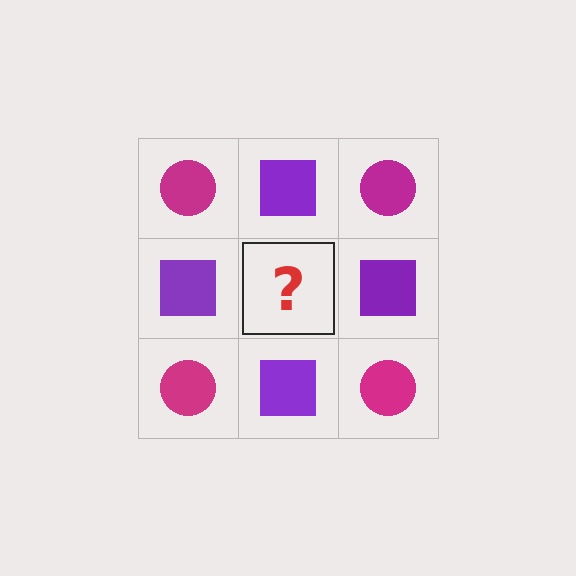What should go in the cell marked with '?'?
The missing cell should contain a magenta circle.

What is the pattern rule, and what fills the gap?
The rule is that it alternates magenta circle and purple square in a checkerboard pattern. The gap should be filled with a magenta circle.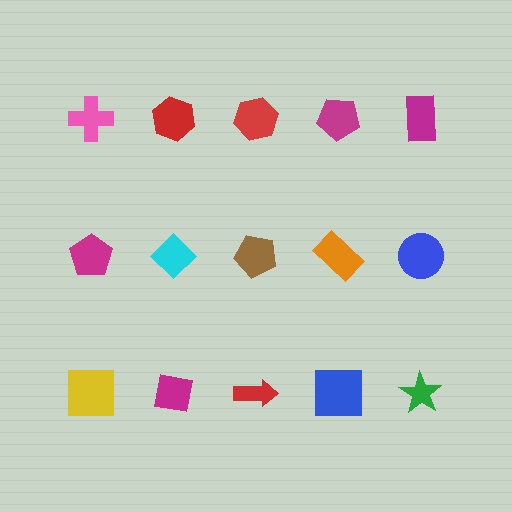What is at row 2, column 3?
A brown pentagon.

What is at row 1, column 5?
A magenta rectangle.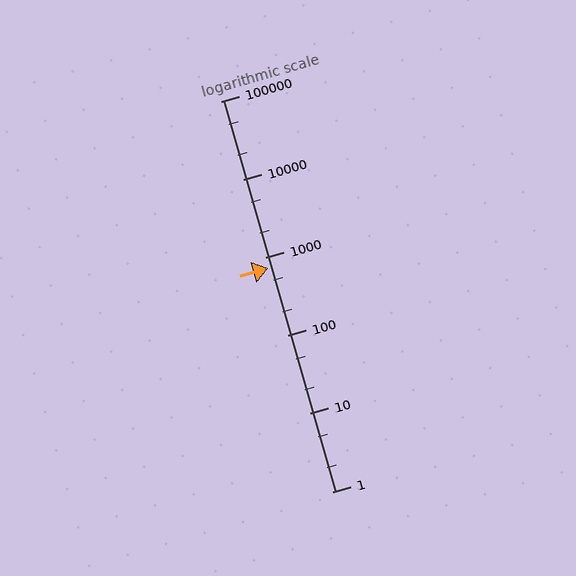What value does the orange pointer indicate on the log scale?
The pointer indicates approximately 740.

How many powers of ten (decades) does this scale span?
The scale spans 5 decades, from 1 to 100000.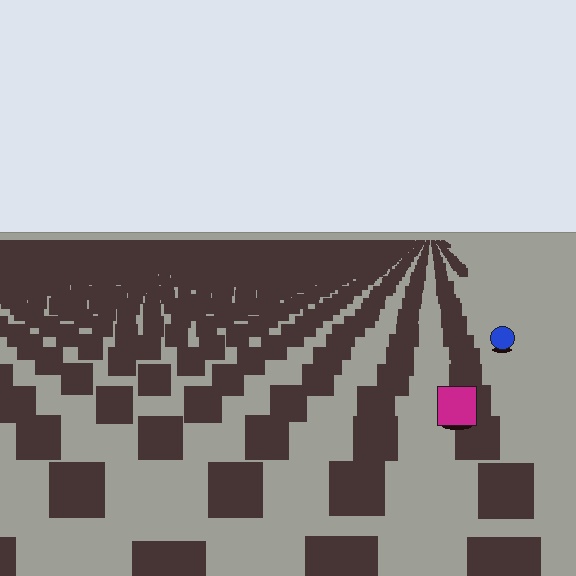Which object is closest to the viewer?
The magenta square is closest. The texture marks near it are larger and more spread out.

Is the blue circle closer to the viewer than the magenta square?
No. The magenta square is closer — you can tell from the texture gradient: the ground texture is coarser near it.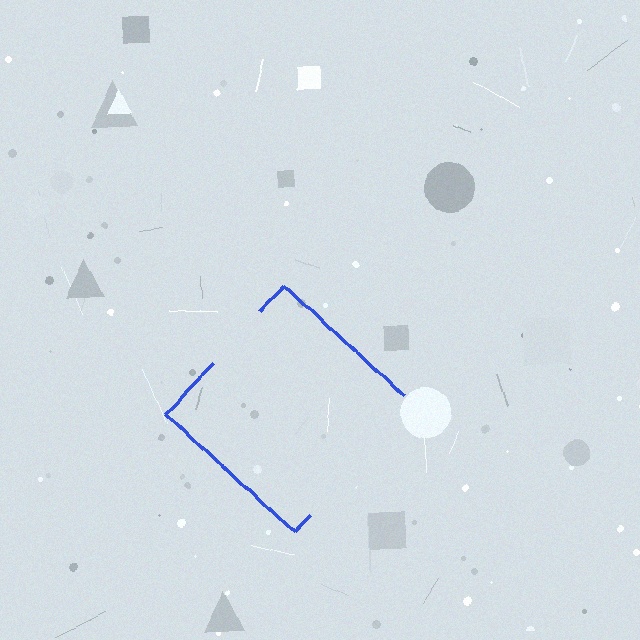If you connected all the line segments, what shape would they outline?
They would outline a diamond.